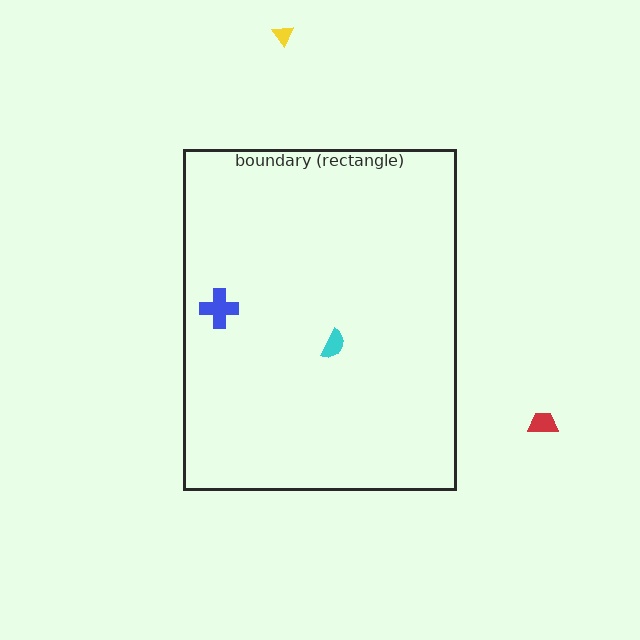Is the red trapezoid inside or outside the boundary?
Outside.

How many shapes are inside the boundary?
2 inside, 2 outside.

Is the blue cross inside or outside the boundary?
Inside.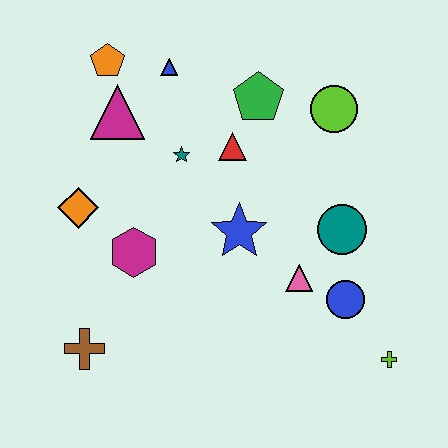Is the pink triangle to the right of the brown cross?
Yes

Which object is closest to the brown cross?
The magenta hexagon is closest to the brown cross.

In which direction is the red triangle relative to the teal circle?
The red triangle is to the left of the teal circle.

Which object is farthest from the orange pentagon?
The lime cross is farthest from the orange pentagon.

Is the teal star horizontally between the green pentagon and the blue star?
No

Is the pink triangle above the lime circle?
No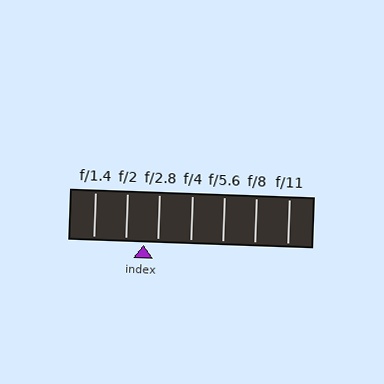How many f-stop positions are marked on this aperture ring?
There are 7 f-stop positions marked.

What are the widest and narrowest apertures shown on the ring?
The widest aperture shown is f/1.4 and the narrowest is f/11.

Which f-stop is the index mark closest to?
The index mark is closest to f/2.8.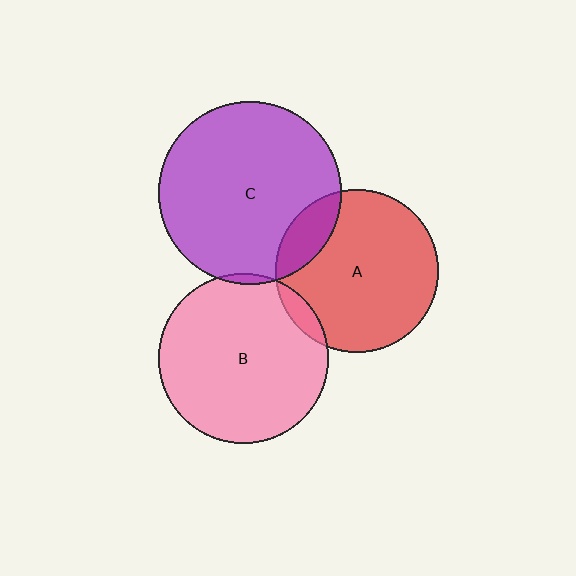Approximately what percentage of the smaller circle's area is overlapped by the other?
Approximately 5%.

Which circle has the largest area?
Circle C (purple).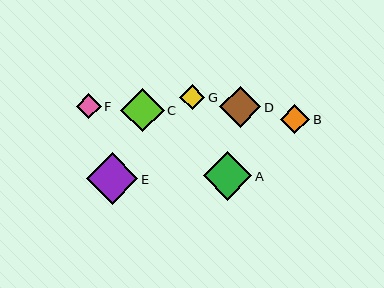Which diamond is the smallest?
Diamond F is the smallest with a size of approximately 24 pixels.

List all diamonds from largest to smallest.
From largest to smallest: E, A, C, D, B, G, F.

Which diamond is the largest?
Diamond E is the largest with a size of approximately 52 pixels.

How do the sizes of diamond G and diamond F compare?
Diamond G and diamond F are approximately the same size.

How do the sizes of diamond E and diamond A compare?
Diamond E and diamond A are approximately the same size.